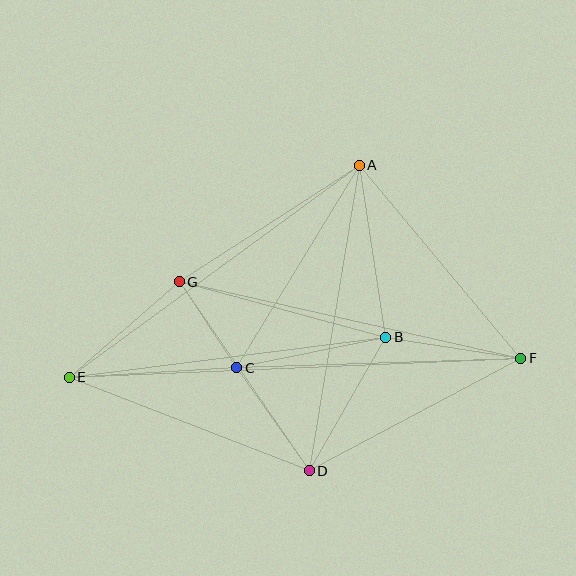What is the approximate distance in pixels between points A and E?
The distance between A and E is approximately 359 pixels.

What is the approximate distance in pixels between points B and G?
The distance between B and G is approximately 214 pixels.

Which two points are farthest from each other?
Points E and F are farthest from each other.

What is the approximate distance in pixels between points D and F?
The distance between D and F is approximately 240 pixels.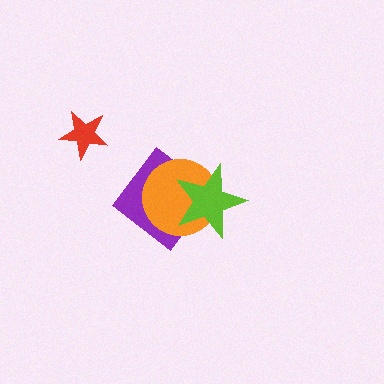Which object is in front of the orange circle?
The lime star is in front of the orange circle.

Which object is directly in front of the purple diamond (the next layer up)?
The orange circle is directly in front of the purple diamond.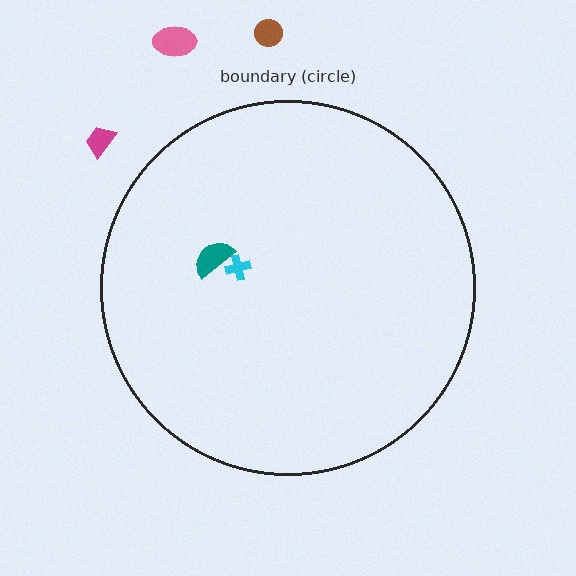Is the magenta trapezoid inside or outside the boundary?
Outside.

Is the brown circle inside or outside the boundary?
Outside.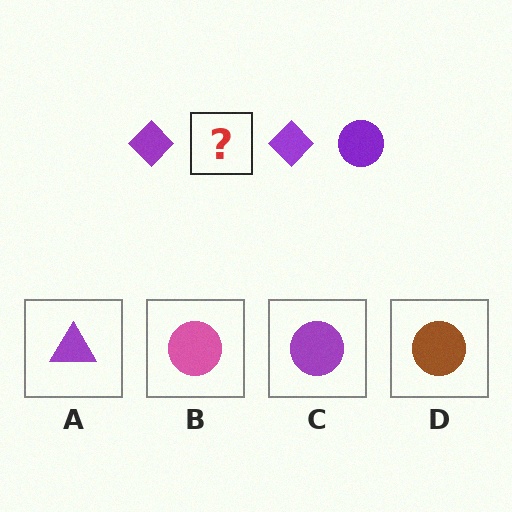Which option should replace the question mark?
Option C.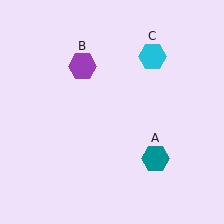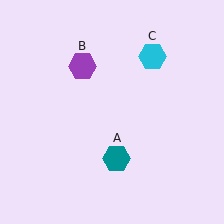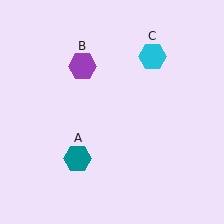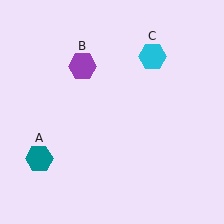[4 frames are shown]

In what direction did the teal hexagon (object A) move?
The teal hexagon (object A) moved left.